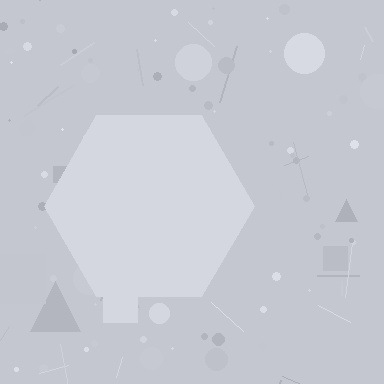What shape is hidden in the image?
A hexagon is hidden in the image.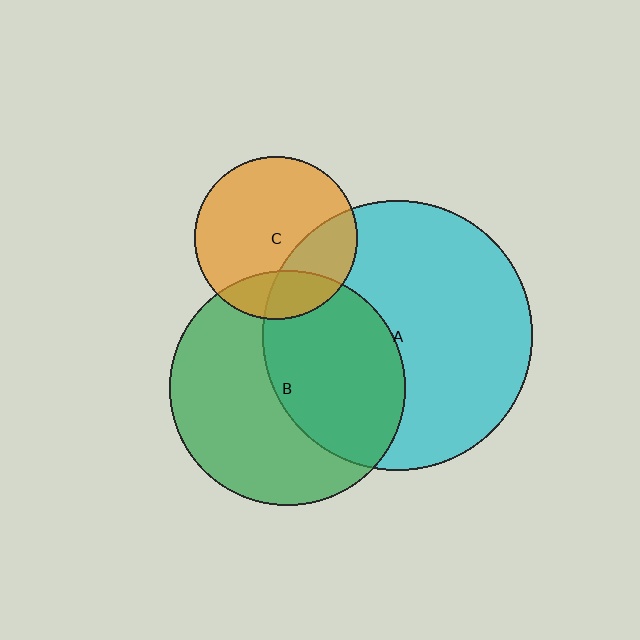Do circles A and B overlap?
Yes.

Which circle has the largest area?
Circle A (cyan).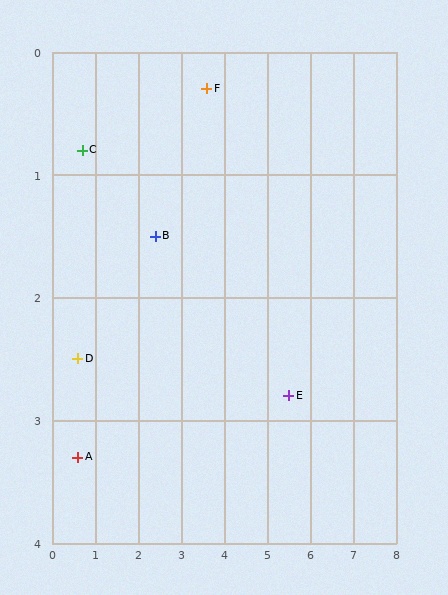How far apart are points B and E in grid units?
Points B and E are about 3.4 grid units apart.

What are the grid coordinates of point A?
Point A is at approximately (0.6, 3.3).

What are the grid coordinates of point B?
Point B is at approximately (2.4, 1.5).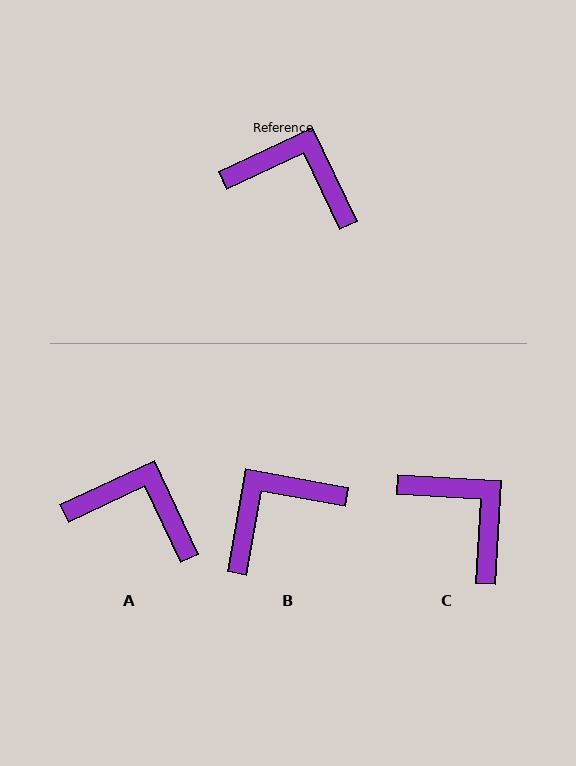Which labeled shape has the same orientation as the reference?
A.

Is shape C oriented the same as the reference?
No, it is off by about 29 degrees.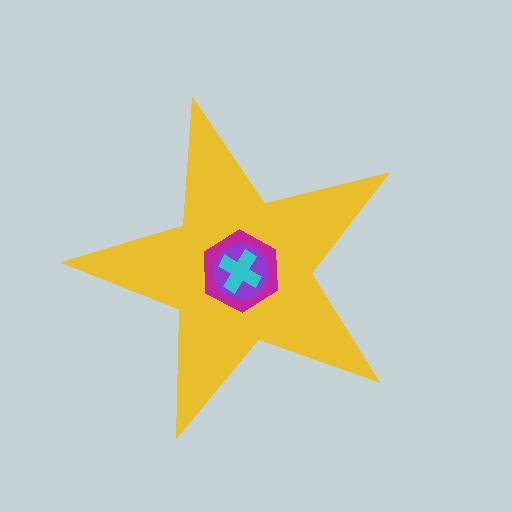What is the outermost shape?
The yellow star.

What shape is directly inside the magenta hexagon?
The purple circle.